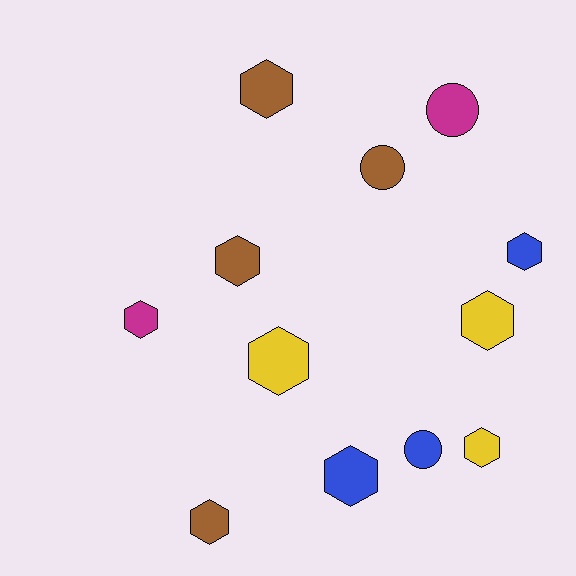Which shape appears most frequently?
Hexagon, with 9 objects.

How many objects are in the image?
There are 12 objects.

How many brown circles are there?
There is 1 brown circle.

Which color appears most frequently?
Brown, with 4 objects.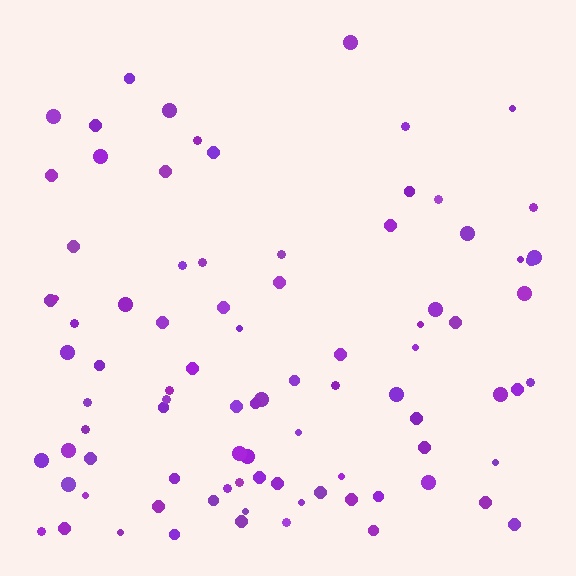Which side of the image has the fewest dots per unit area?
The top.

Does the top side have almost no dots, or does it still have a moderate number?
Still a moderate number, just noticeably fewer than the bottom.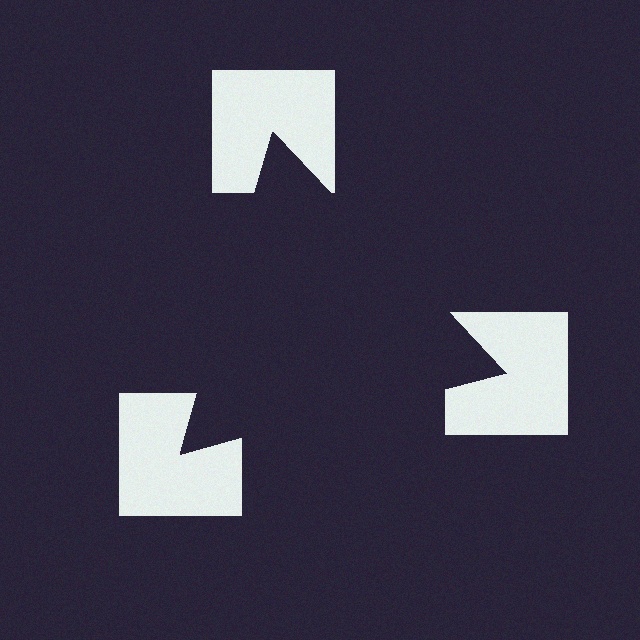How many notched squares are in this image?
There are 3 — one at each vertex of the illusory triangle.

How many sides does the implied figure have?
3 sides.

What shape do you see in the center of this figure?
An illusory triangle — its edges are inferred from the aligned wedge cuts in the notched squares, not physically drawn.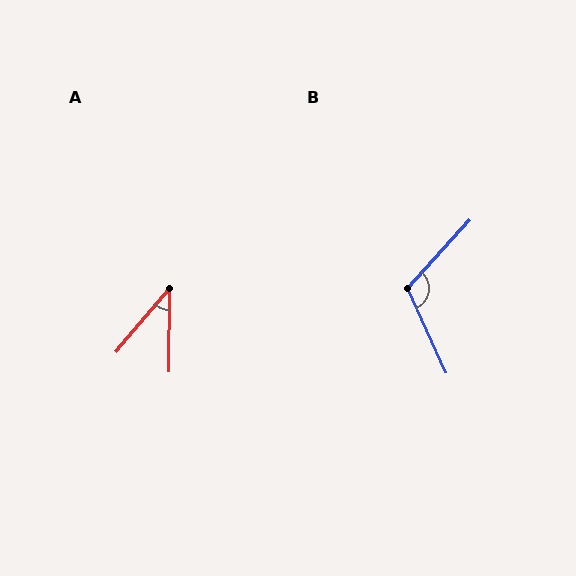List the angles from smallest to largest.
A (40°), B (113°).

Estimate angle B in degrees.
Approximately 113 degrees.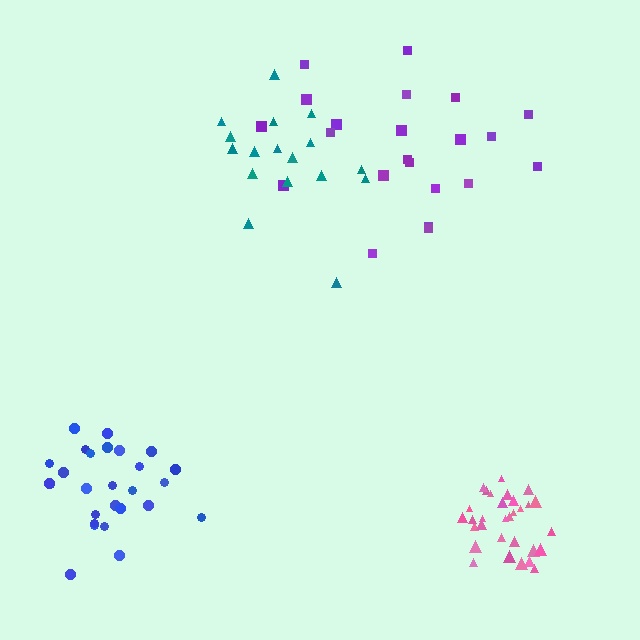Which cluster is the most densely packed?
Blue.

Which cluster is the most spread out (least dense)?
Purple.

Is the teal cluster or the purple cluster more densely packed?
Teal.